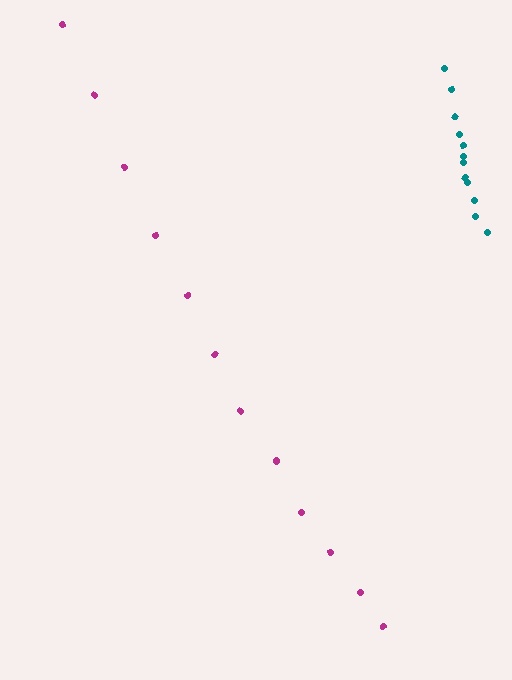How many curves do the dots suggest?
There are 2 distinct paths.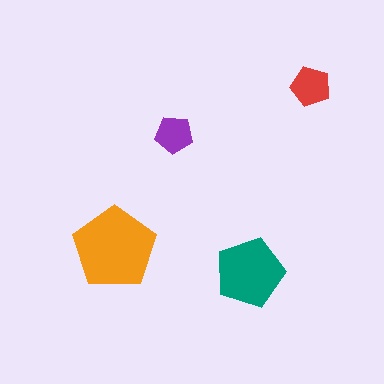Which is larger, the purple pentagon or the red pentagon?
The red one.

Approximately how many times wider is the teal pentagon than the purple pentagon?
About 2 times wider.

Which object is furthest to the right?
The red pentagon is rightmost.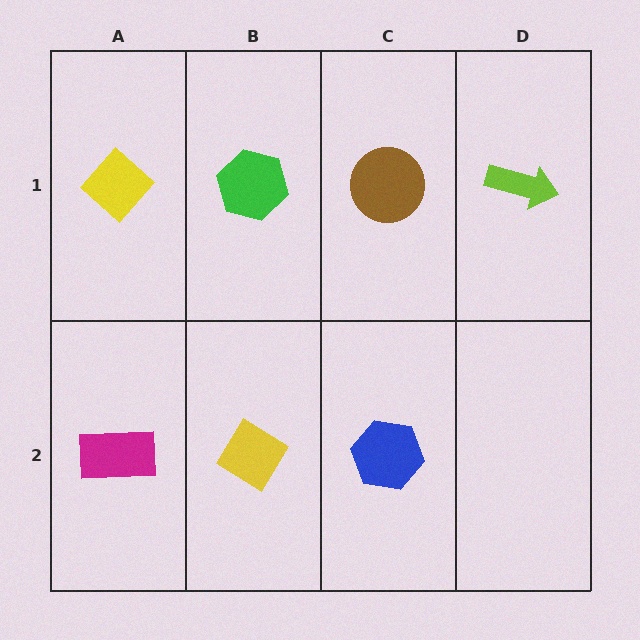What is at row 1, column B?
A green hexagon.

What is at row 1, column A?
A yellow diamond.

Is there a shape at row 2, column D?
No, that cell is empty.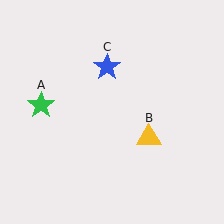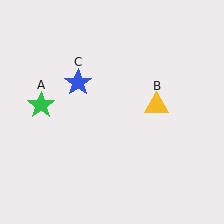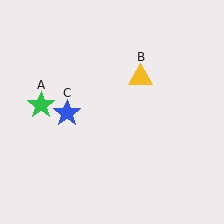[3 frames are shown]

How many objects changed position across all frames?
2 objects changed position: yellow triangle (object B), blue star (object C).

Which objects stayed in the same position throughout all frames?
Green star (object A) remained stationary.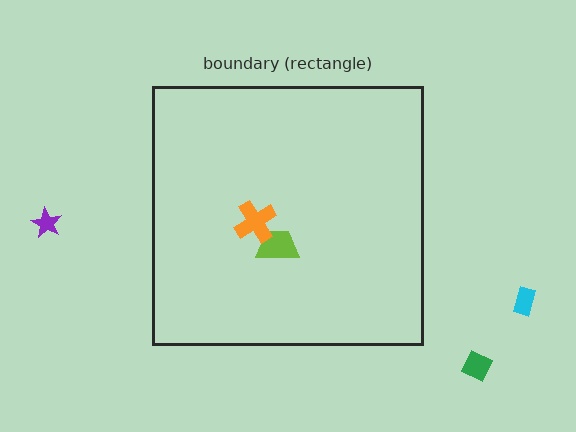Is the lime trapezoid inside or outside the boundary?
Inside.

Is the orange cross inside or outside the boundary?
Inside.